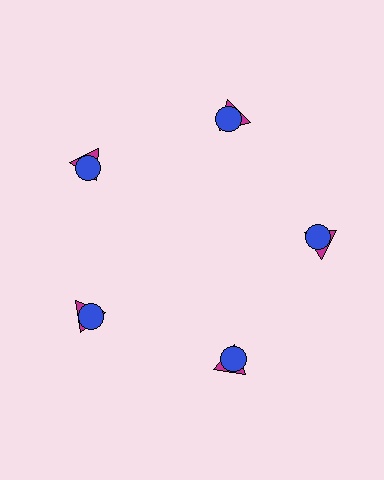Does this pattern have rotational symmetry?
Yes, this pattern has 5-fold rotational symmetry. It looks the same after rotating 72 degrees around the center.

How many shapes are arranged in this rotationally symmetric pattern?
There are 10 shapes, arranged in 5 groups of 2.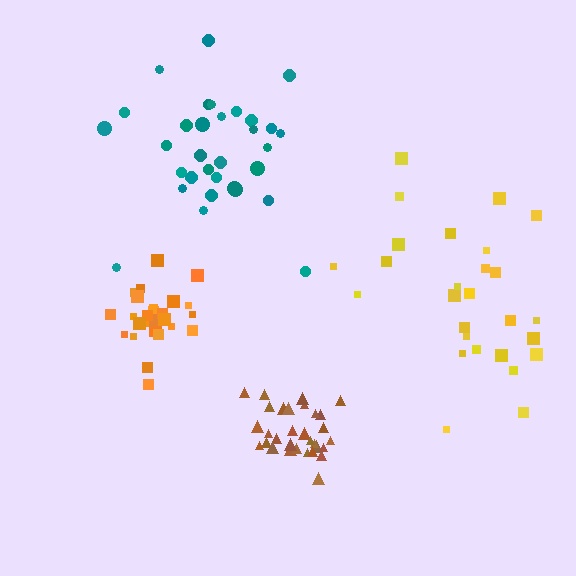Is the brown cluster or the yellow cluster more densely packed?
Brown.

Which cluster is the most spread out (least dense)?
Yellow.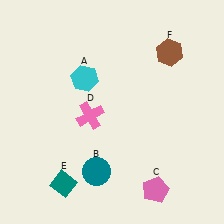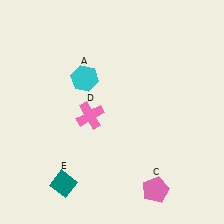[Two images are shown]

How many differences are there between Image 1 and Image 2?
There are 2 differences between the two images.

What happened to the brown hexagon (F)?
The brown hexagon (F) was removed in Image 2. It was in the top-right area of Image 1.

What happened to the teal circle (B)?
The teal circle (B) was removed in Image 2. It was in the bottom-left area of Image 1.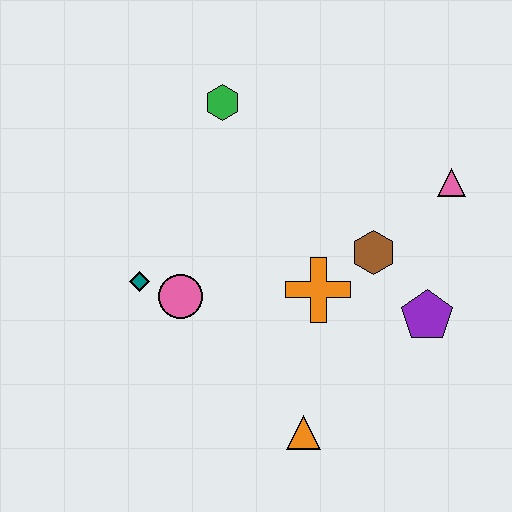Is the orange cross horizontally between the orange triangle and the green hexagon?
No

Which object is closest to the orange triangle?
The orange cross is closest to the orange triangle.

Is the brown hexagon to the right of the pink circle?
Yes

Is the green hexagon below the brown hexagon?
No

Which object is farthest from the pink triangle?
The teal diamond is farthest from the pink triangle.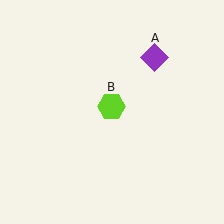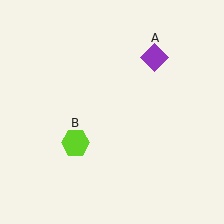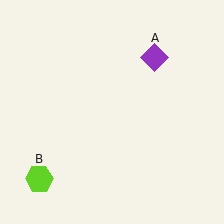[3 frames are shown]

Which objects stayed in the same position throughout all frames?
Purple diamond (object A) remained stationary.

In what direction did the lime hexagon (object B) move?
The lime hexagon (object B) moved down and to the left.